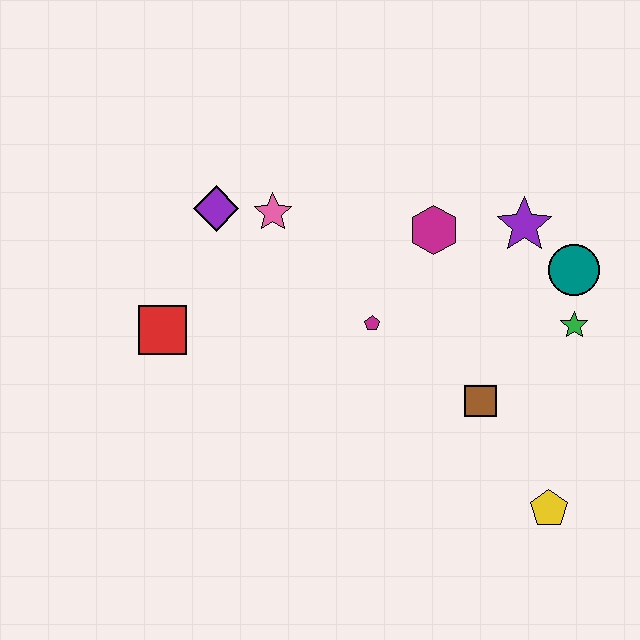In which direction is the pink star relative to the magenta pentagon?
The pink star is above the magenta pentagon.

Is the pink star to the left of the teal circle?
Yes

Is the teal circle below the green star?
No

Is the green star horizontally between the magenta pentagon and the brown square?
No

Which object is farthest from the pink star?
The yellow pentagon is farthest from the pink star.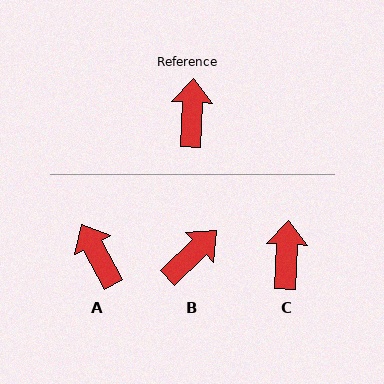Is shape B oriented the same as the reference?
No, it is off by about 44 degrees.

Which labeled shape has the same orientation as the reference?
C.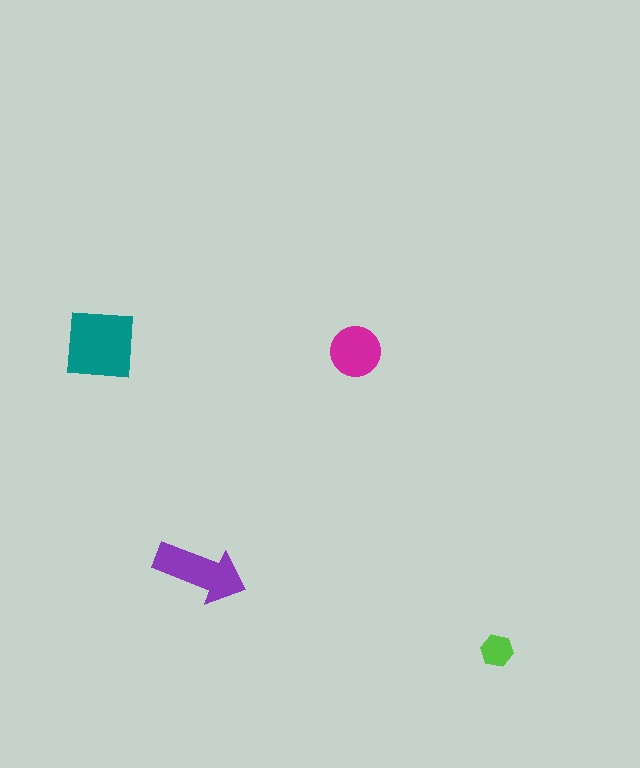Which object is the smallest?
The lime hexagon.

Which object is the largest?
The teal square.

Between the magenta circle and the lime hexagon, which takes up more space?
The magenta circle.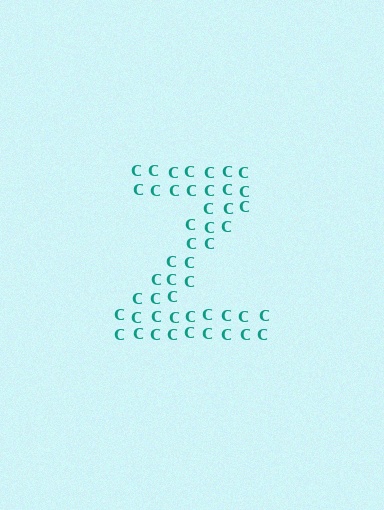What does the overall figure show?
The overall figure shows the letter Z.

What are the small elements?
The small elements are letter C's.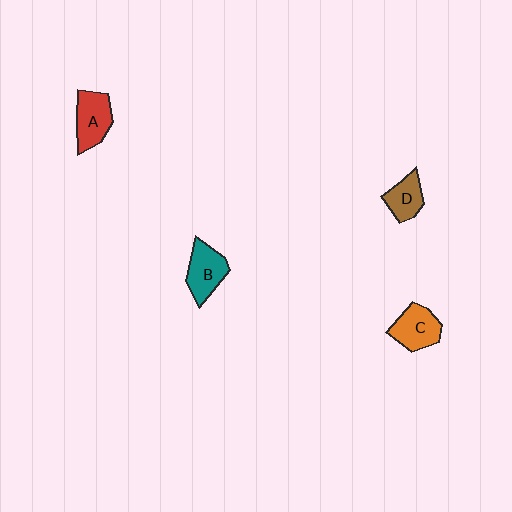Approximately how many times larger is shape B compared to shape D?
Approximately 1.3 times.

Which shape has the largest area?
Shape A (red).